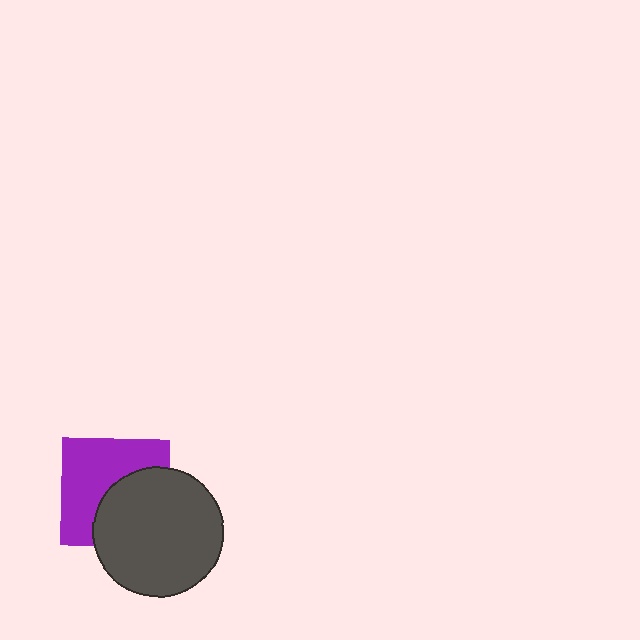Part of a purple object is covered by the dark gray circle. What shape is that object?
It is a square.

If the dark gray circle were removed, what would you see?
You would see the complete purple square.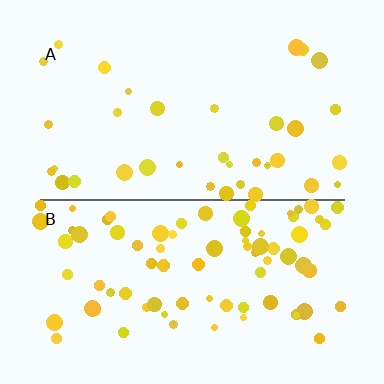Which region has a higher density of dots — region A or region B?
B (the bottom).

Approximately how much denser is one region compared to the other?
Approximately 2.3× — region B over region A.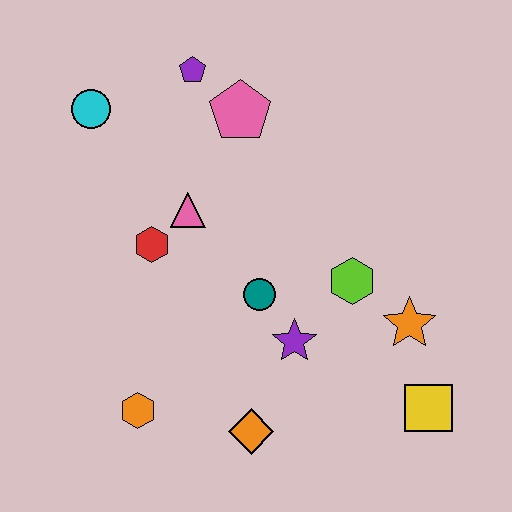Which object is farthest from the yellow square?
The cyan circle is farthest from the yellow square.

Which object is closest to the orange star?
The lime hexagon is closest to the orange star.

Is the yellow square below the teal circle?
Yes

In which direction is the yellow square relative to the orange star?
The yellow square is below the orange star.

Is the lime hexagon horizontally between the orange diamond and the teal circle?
No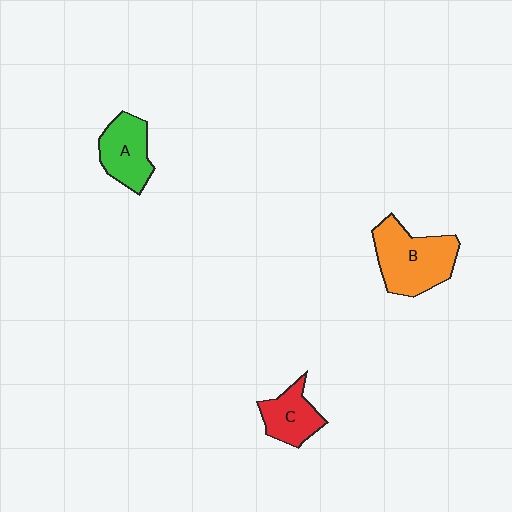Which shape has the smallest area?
Shape C (red).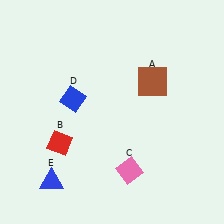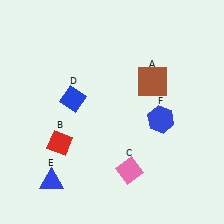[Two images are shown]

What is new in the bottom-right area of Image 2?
A blue hexagon (F) was added in the bottom-right area of Image 2.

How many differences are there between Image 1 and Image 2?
There is 1 difference between the two images.